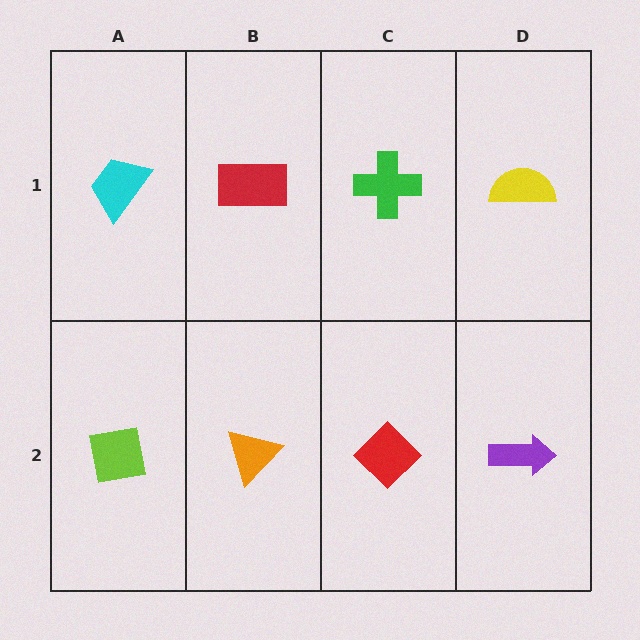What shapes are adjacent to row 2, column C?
A green cross (row 1, column C), an orange triangle (row 2, column B), a purple arrow (row 2, column D).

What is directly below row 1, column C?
A red diamond.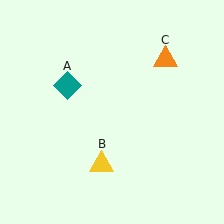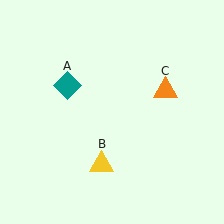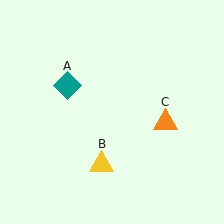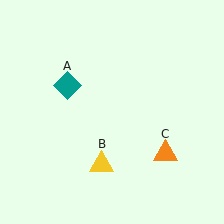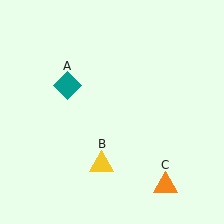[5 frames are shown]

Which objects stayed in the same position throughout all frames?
Teal diamond (object A) and yellow triangle (object B) remained stationary.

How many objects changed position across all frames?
1 object changed position: orange triangle (object C).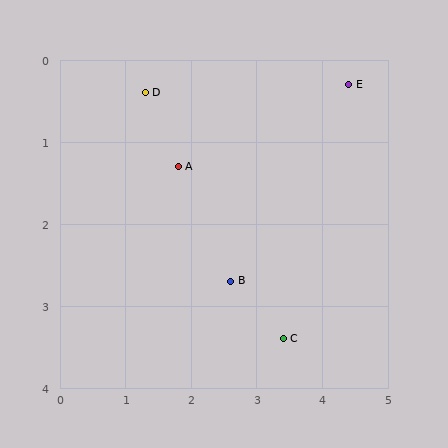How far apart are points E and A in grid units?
Points E and A are about 2.8 grid units apart.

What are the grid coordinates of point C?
Point C is at approximately (3.4, 3.4).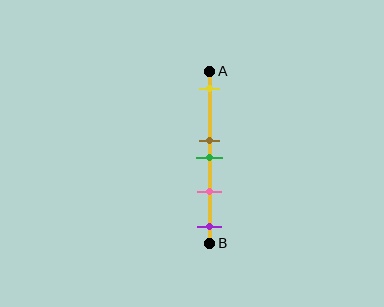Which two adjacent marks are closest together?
The brown and green marks are the closest adjacent pair.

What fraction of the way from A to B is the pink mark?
The pink mark is approximately 70% (0.7) of the way from A to B.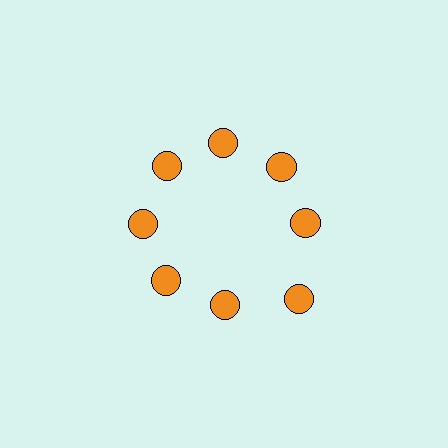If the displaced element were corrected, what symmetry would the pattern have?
It would have 8-fold rotational symmetry — the pattern would map onto itself every 45 degrees.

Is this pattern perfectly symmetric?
No. The 8 orange circles are arranged in a ring, but one element near the 4 o'clock position is pushed outward from the center, breaking the 8-fold rotational symmetry.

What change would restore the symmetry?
The symmetry would be restored by moving it inward, back onto the ring so that all 8 circles sit at equal angles and equal distance from the center.